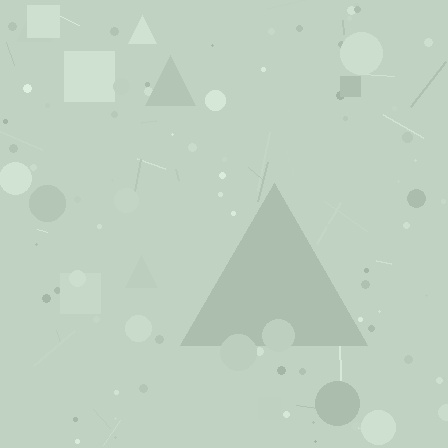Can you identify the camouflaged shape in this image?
The camouflaged shape is a triangle.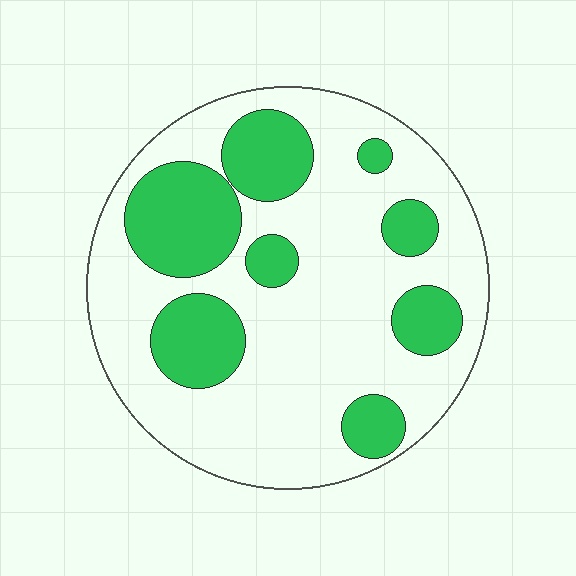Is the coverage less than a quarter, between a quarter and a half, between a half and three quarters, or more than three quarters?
Between a quarter and a half.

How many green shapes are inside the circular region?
8.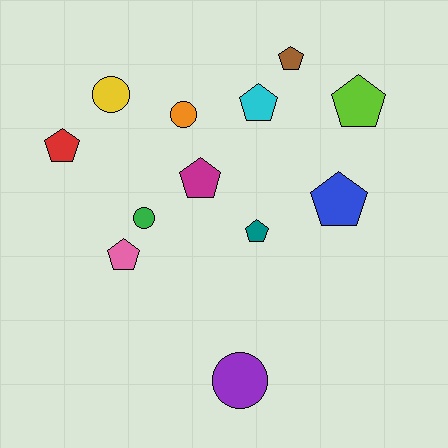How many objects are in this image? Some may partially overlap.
There are 12 objects.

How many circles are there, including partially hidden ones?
There are 4 circles.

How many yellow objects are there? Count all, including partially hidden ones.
There is 1 yellow object.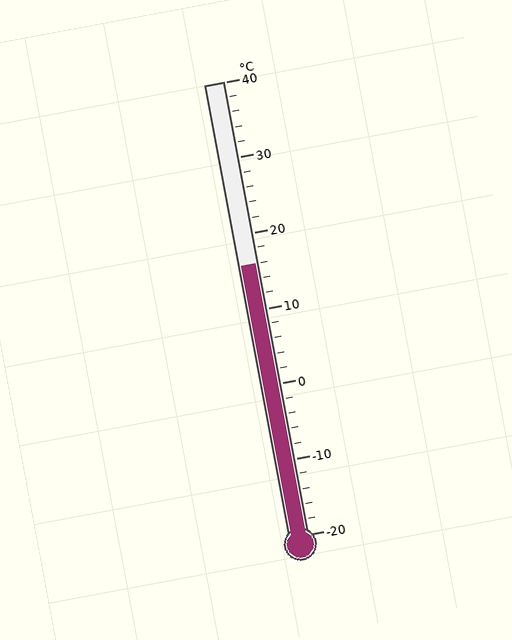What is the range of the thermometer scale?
The thermometer scale ranges from -20°C to 40°C.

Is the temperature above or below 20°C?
The temperature is below 20°C.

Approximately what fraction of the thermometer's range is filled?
The thermometer is filled to approximately 60% of its range.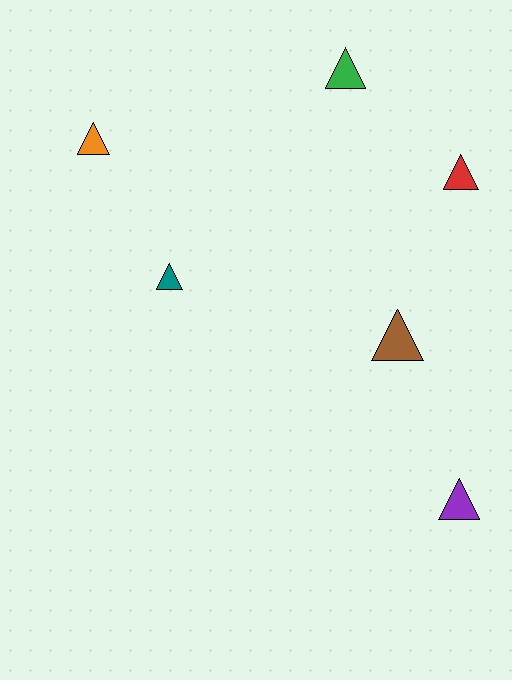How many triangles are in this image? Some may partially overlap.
There are 6 triangles.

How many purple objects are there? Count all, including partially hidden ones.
There is 1 purple object.